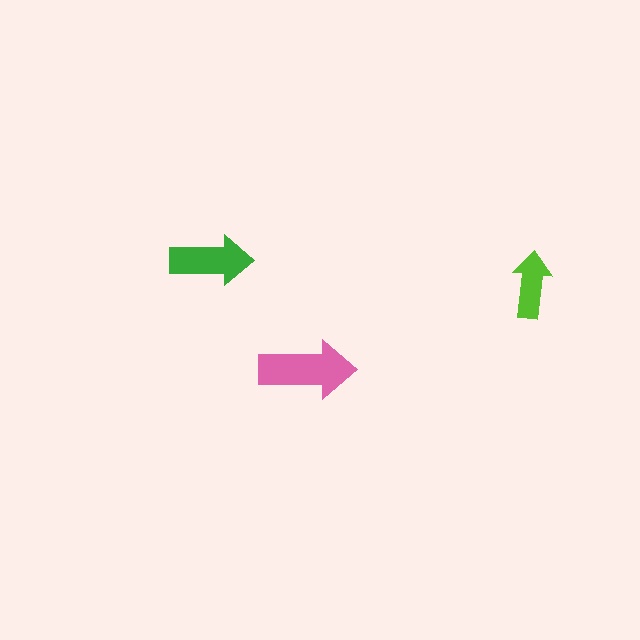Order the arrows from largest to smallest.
the pink one, the green one, the lime one.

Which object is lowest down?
The pink arrow is bottommost.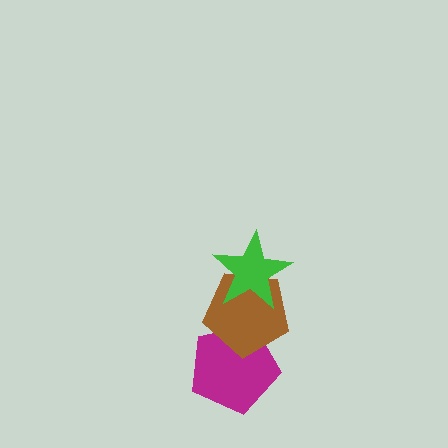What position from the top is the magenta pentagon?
The magenta pentagon is 3rd from the top.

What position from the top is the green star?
The green star is 1st from the top.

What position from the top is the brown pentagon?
The brown pentagon is 2nd from the top.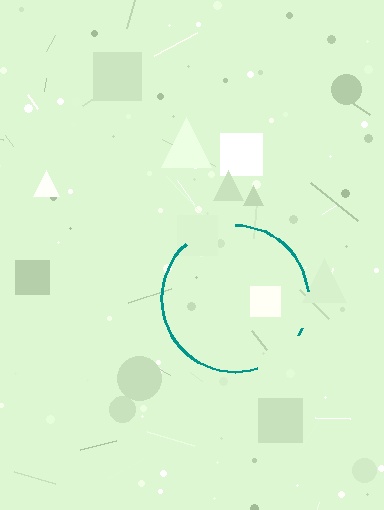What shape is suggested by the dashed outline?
The dashed outline suggests a circle.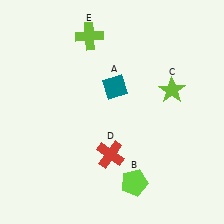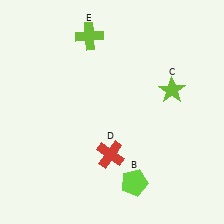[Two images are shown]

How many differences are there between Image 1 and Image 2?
There is 1 difference between the two images.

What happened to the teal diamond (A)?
The teal diamond (A) was removed in Image 2. It was in the top-right area of Image 1.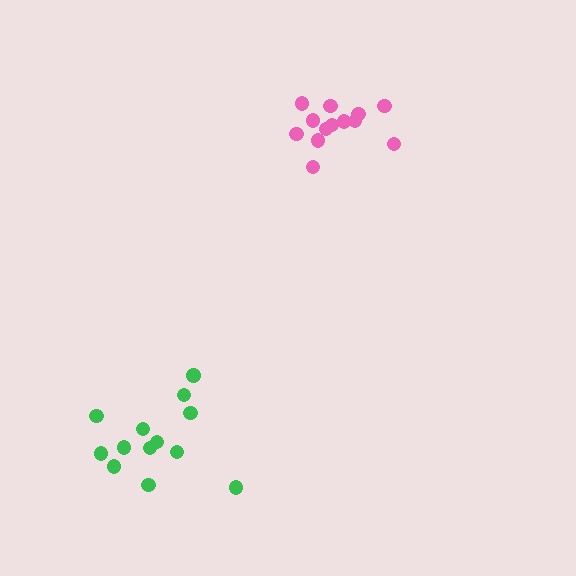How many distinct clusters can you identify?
There are 2 distinct clusters.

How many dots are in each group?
Group 1: 13 dots, Group 2: 13 dots (26 total).